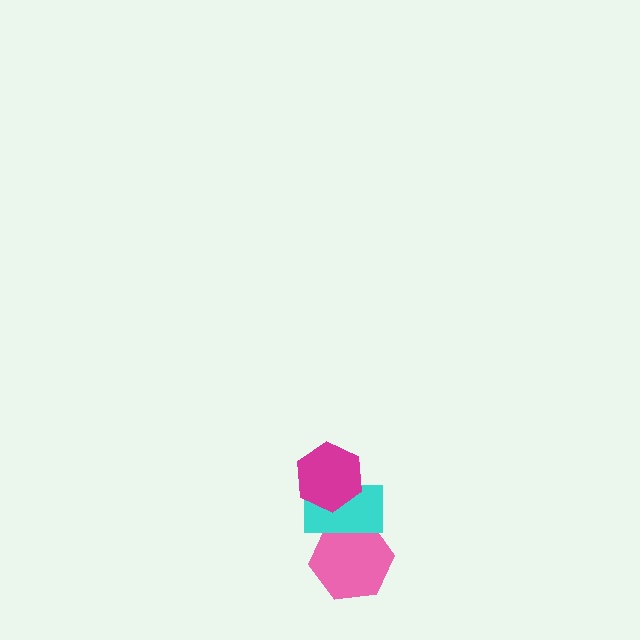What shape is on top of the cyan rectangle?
The magenta hexagon is on top of the cyan rectangle.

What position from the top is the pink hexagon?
The pink hexagon is 3rd from the top.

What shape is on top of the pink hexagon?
The cyan rectangle is on top of the pink hexagon.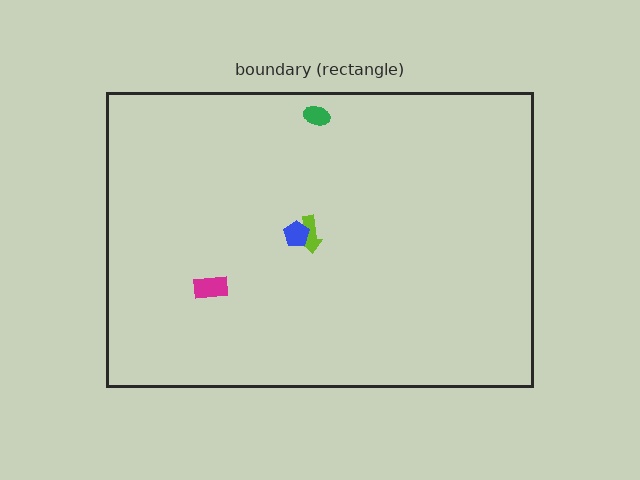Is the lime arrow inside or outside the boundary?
Inside.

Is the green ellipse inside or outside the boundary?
Inside.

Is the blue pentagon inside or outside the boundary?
Inside.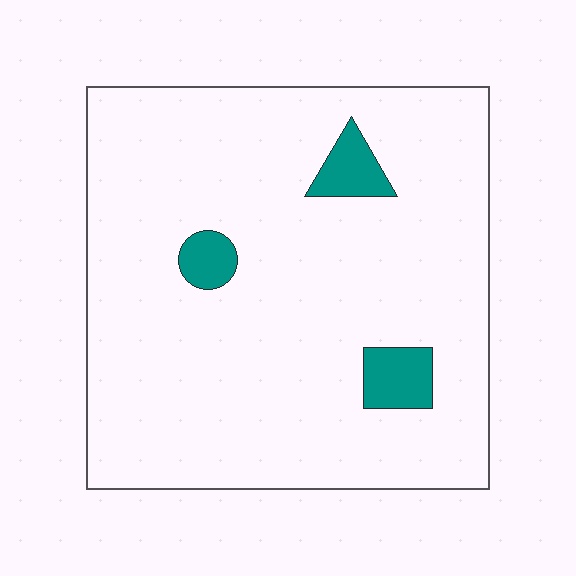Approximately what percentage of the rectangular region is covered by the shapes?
Approximately 5%.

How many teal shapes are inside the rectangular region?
3.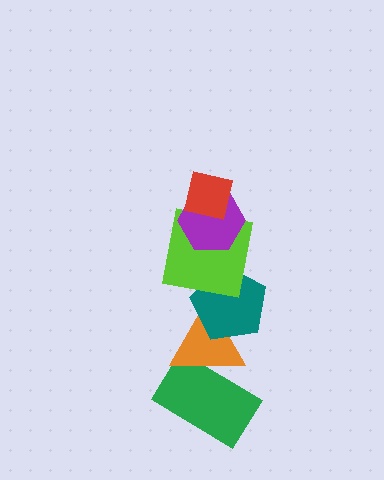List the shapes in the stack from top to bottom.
From top to bottom: the red square, the purple hexagon, the lime square, the teal pentagon, the orange triangle, the green rectangle.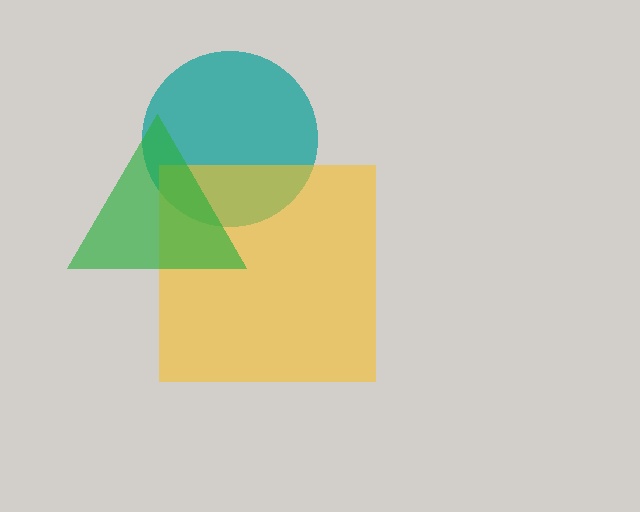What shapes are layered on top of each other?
The layered shapes are: a teal circle, a yellow square, a green triangle.